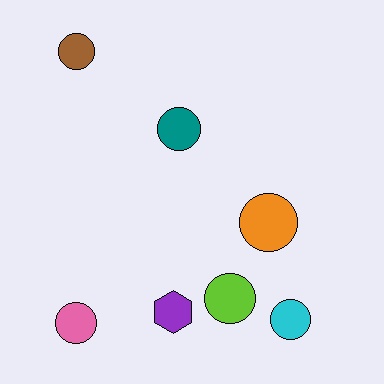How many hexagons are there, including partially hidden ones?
There is 1 hexagon.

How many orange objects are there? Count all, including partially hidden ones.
There is 1 orange object.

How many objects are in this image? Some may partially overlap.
There are 7 objects.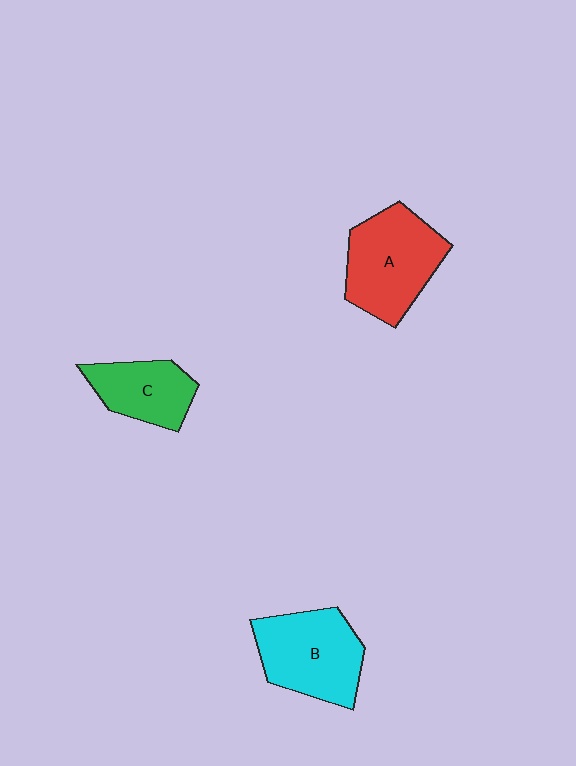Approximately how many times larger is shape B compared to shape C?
Approximately 1.5 times.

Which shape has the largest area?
Shape A (red).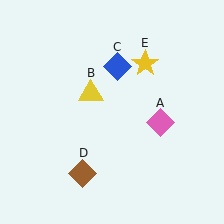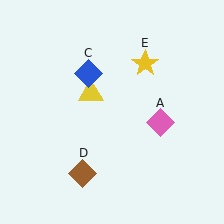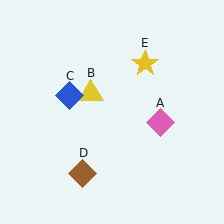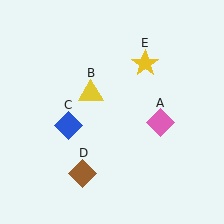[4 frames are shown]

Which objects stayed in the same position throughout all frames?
Pink diamond (object A) and yellow triangle (object B) and brown diamond (object D) and yellow star (object E) remained stationary.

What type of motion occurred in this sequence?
The blue diamond (object C) rotated counterclockwise around the center of the scene.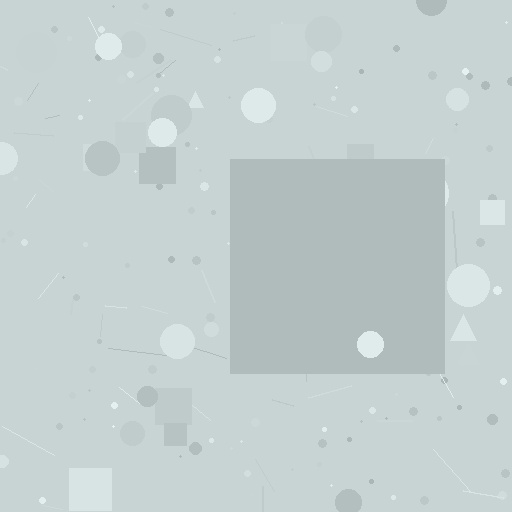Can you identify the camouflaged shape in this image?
The camouflaged shape is a square.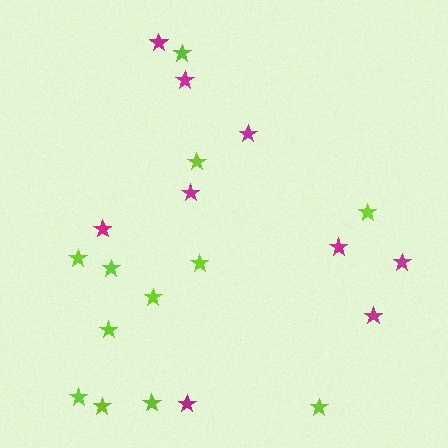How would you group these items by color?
There are 2 groups: one group of magenta stars (9) and one group of lime stars (12).